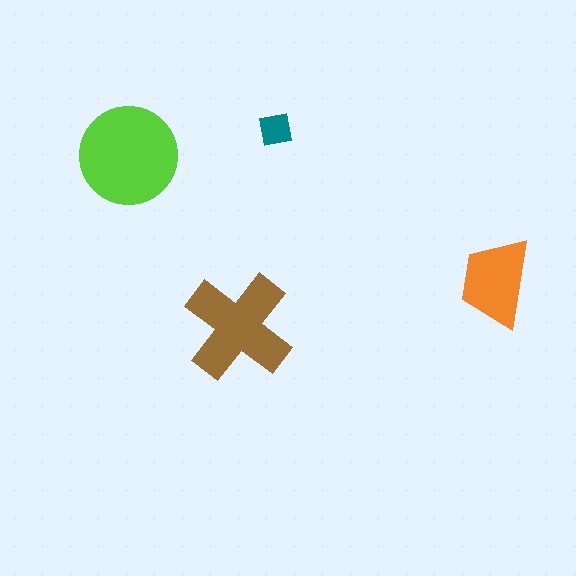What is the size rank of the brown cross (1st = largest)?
2nd.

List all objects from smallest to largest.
The teal square, the orange trapezoid, the brown cross, the lime circle.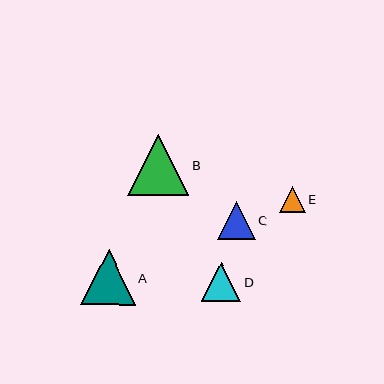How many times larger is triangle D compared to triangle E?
Triangle D is approximately 1.5 times the size of triangle E.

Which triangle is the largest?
Triangle B is the largest with a size of approximately 61 pixels.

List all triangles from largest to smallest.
From largest to smallest: B, A, D, C, E.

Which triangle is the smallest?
Triangle E is the smallest with a size of approximately 26 pixels.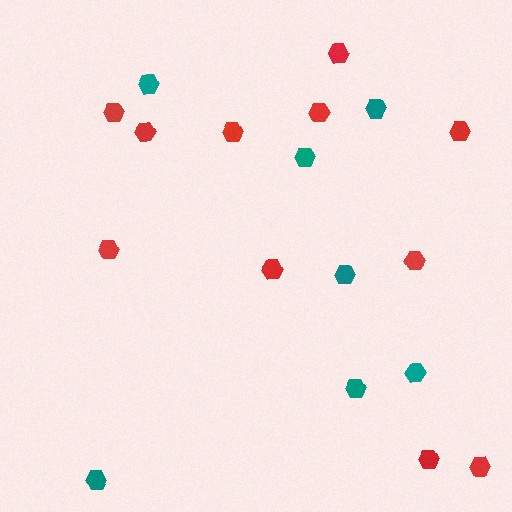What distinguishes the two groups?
There are 2 groups: one group of teal hexagons (7) and one group of red hexagons (11).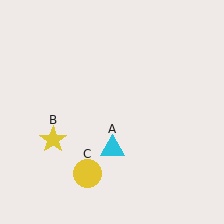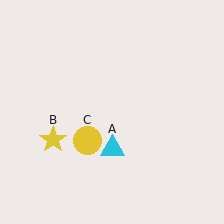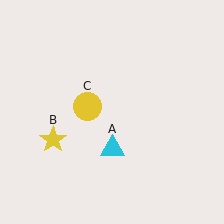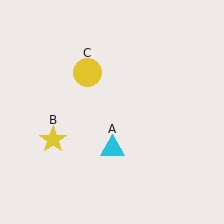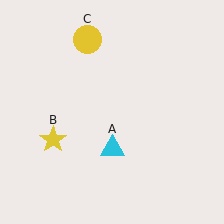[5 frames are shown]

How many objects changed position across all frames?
1 object changed position: yellow circle (object C).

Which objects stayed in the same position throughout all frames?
Cyan triangle (object A) and yellow star (object B) remained stationary.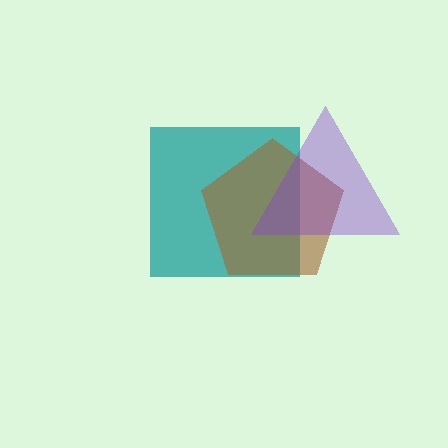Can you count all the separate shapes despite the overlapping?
Yes, there are 3 separate shapes.